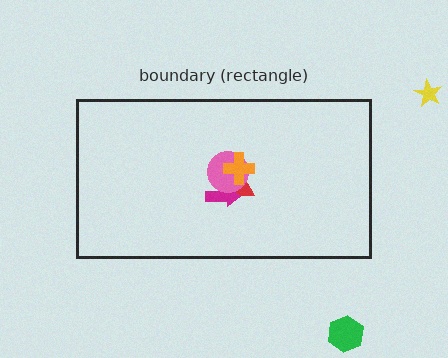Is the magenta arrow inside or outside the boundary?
Inside.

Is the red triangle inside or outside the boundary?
Inside.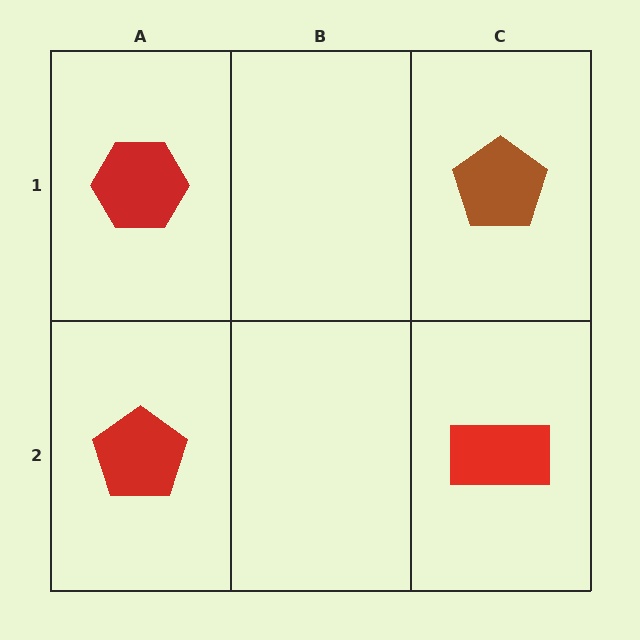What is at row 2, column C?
A red rectangle.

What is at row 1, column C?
A brown pentagon.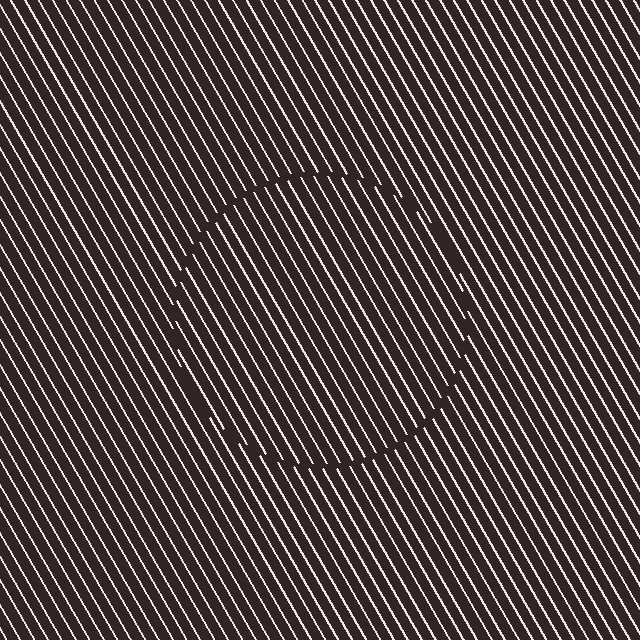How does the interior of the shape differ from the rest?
The interior of the shape contains the same grating, shifted by half a period — the contour is defined by the phase discontinuity where line-ends from the inner and outer gratings abut.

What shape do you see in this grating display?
An illusory circle. The interior of the shape contains the same grating, shifted by half a period — the contour is defined by the phase discontinuity where line-ends from the inner and outer gratings abut.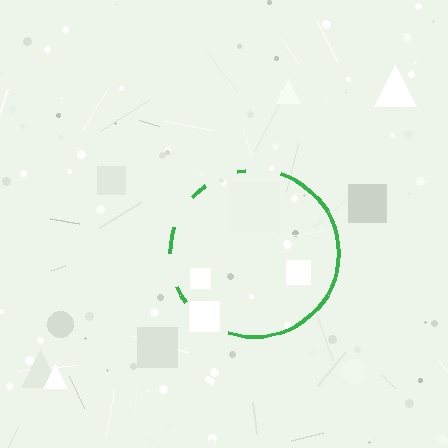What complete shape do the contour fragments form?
The contour fragments form a circle.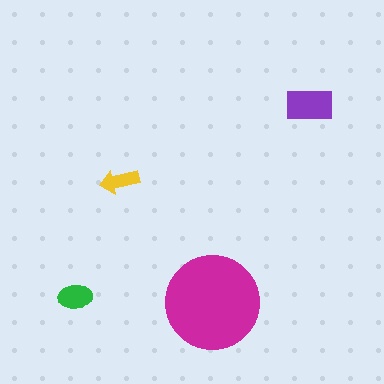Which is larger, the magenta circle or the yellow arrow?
The magenta circle.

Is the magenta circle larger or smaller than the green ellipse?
Larger.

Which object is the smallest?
The yellow arrow.